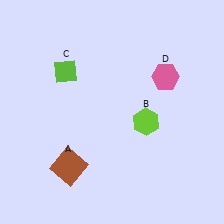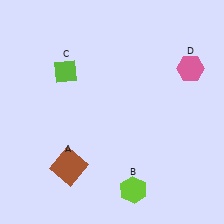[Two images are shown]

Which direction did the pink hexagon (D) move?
The pink hexagon (D) moved right.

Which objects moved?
The objects that moved are: the lime hexagon (B), the pink hexagon (D).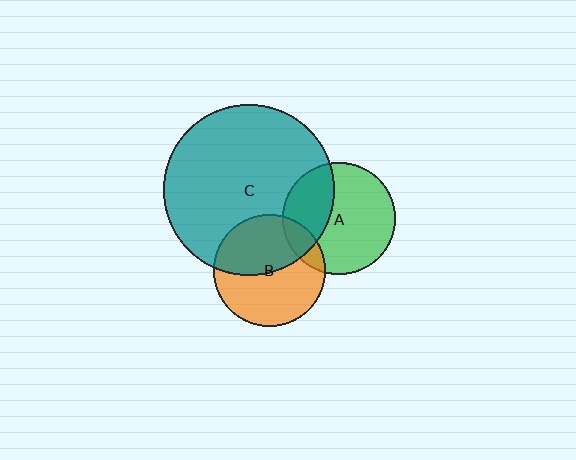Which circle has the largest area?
Circle C (teal).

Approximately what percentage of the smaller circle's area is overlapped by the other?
Approximately 45%.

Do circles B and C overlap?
Yes.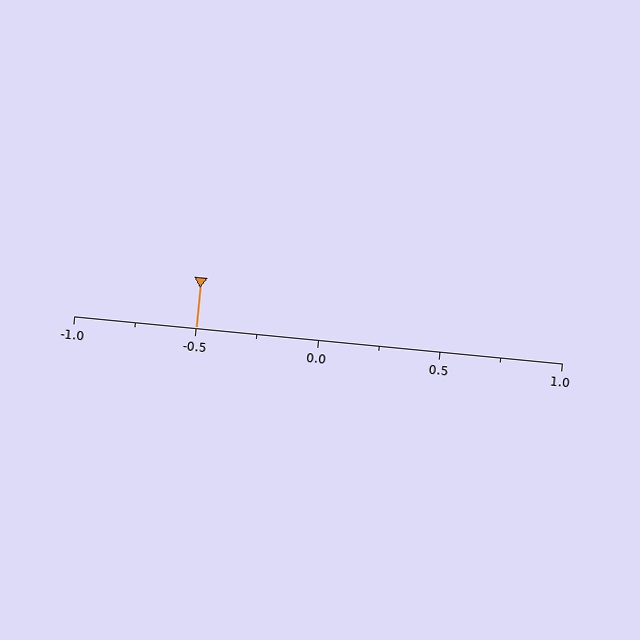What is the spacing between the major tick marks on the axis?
The major ticks are spaced 0.5 apart.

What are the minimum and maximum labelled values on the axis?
The axis runs from -1.0 to 1.0.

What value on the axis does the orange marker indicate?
The marker indicates approximately -0.5.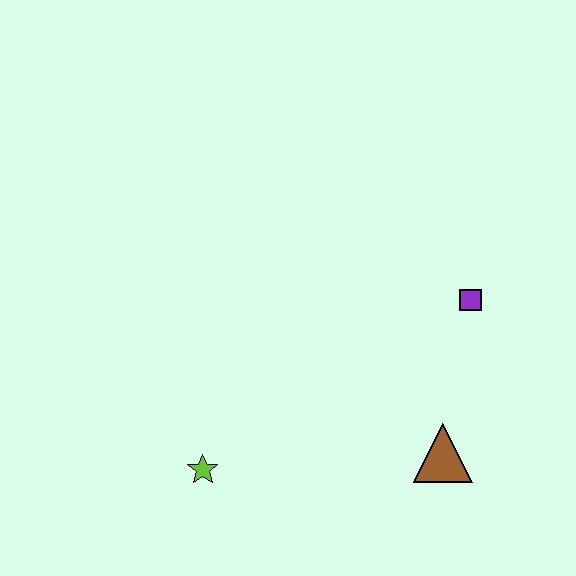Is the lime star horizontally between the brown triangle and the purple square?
No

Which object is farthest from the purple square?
The lime star is farthest from the purple square.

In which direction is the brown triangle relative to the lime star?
The brown triangle is to the right of the lime star.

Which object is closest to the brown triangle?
The purple square is closest to the brown triangle.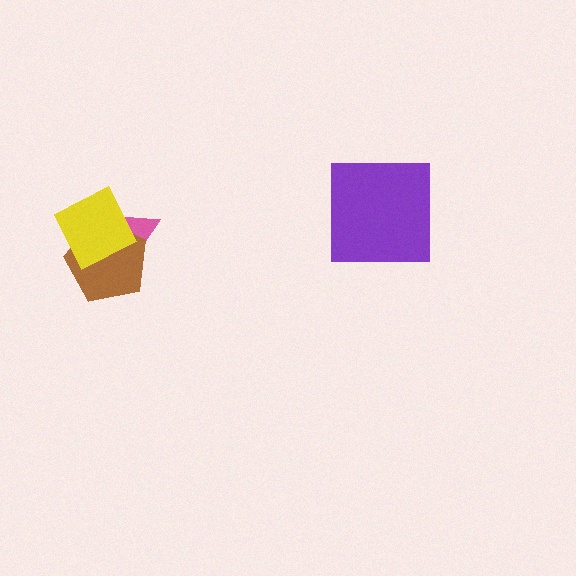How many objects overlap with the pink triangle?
2 objects overlap with the pink triangle.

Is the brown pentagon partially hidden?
Yes, it is partially covered by another shape.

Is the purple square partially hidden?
No, no other shape covers it.